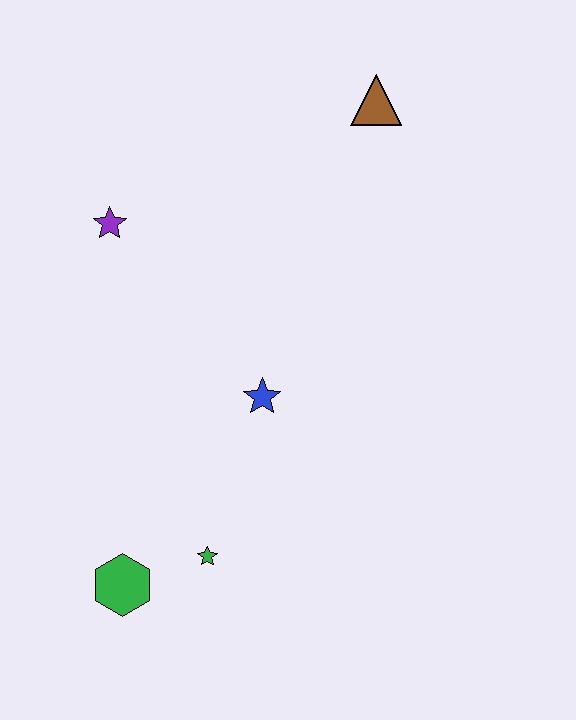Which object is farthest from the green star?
The brown triangle is farthest from the green star.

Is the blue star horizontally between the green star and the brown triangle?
Yes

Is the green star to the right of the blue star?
No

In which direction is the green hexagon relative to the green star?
The green hexagon is to the left of the green star.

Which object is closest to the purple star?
The blue star is closest to the purple star.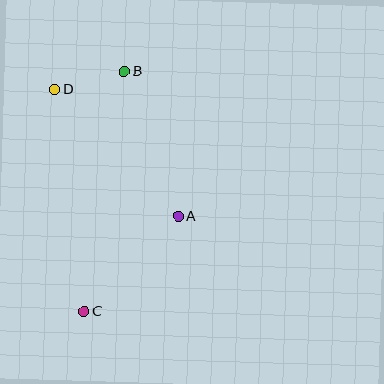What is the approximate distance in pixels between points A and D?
The distance between A and D is approximately 177 pixels.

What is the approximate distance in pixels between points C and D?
The distance between C and D is approximately 224 pixels.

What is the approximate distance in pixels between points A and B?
The distance between A and B is approximately 154 pixels.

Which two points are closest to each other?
Points B and D are closest to each other.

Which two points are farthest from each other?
Points B and C are farthest from each other.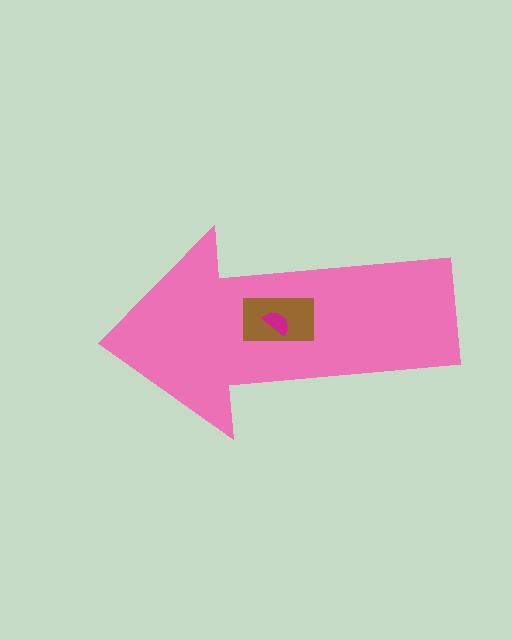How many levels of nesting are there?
3.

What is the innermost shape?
The magenta semicircle.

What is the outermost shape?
The pink arrow.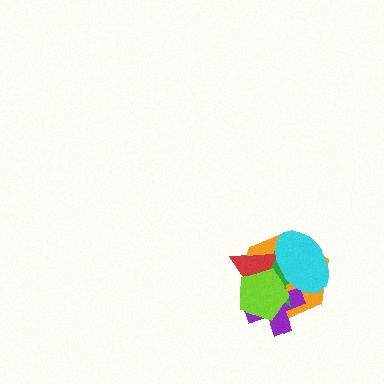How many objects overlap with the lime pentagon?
5 objects overlap with the lime pentagon.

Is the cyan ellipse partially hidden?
No, no other shape covers it.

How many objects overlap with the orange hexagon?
5 objects overlap with the orange hexagon.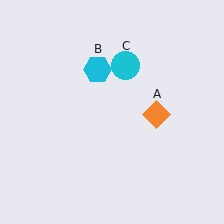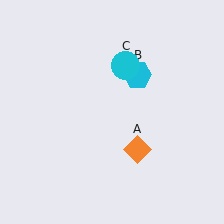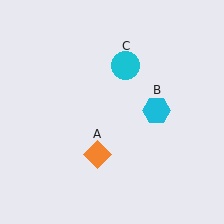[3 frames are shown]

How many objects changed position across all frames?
2 objects changed position: orange diamond (object A), cyan hexagon (object B).